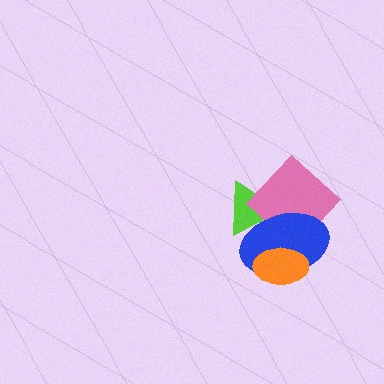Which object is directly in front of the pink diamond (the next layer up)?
The blue ellipse is directly in front of the pink diamond.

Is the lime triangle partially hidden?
Yes, it is partially covered by another shape.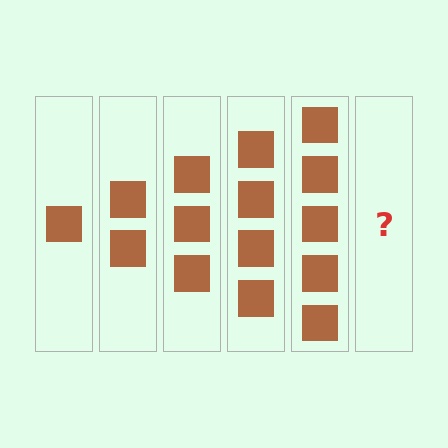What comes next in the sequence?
The next element should be 6 squares.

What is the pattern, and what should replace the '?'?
The pattern is that each step adds one more square. The '?' should be 6 squares.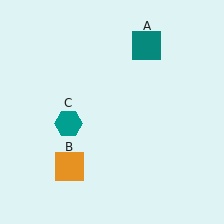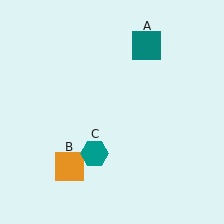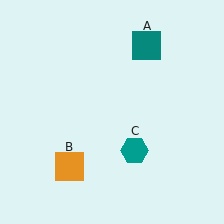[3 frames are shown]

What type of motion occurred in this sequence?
The teal hexagon (object C) rotated counterclockwise around the center of the scene.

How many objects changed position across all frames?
1 object changed position: teal hexagon (object C).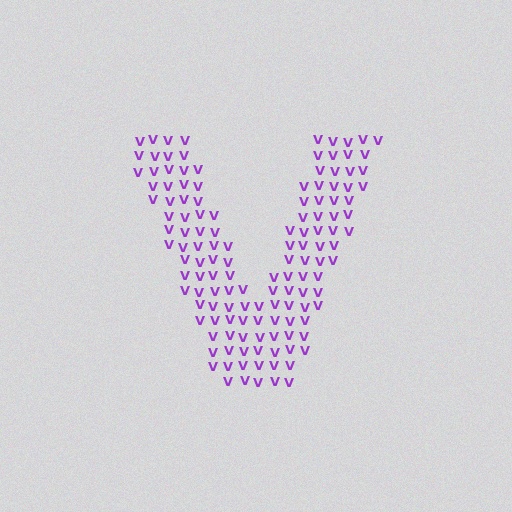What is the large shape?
The large shape is the letter V.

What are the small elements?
The small elements are letter V's.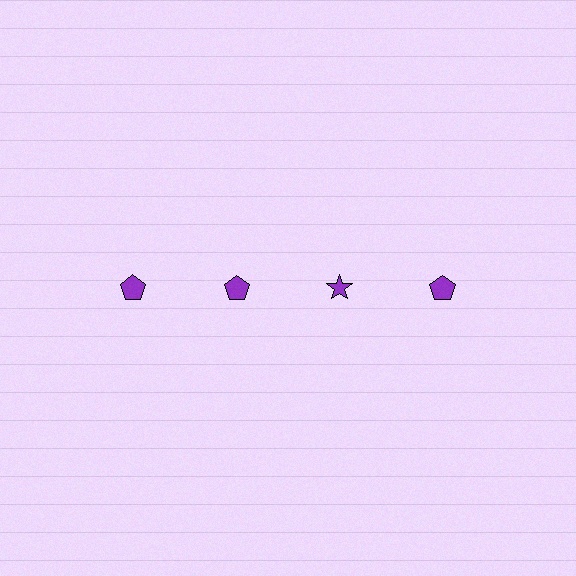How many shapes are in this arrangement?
There are 4 shapes arranged in a grid pattern.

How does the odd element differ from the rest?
It has a different shape: star instead of pentagon.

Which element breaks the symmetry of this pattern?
The purple star in the top row, center column breaks the symmetry. All other shapes are purple pentagons.